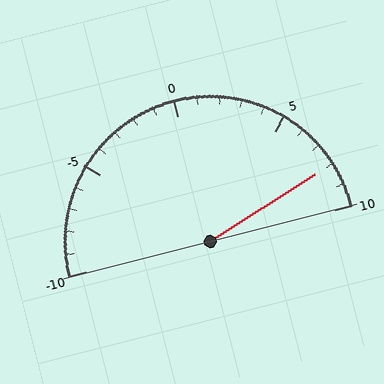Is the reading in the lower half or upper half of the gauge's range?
The reading is in the upper half of the range (-10 to 10).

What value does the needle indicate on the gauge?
The needle indicates approximately 8.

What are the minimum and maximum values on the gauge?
The gauge ranges from -10 to 10.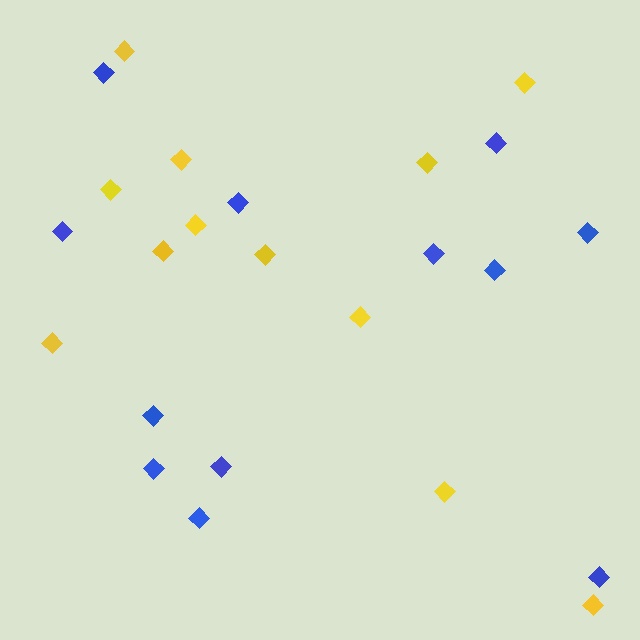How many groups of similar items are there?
There are 2 groups: one group of blue diamonds (12) and one group of yellow diamonds (12).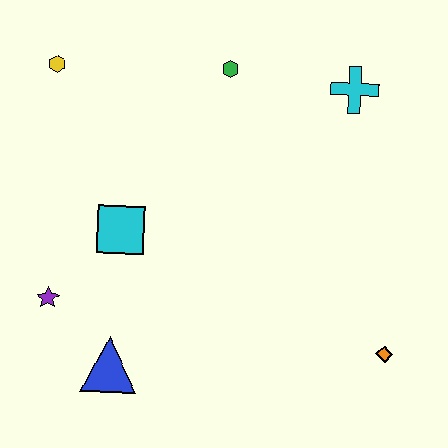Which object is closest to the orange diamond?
The cyan cross is closest to the orange diamond.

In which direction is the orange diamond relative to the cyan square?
The orange diamond is to the right of the cyan square.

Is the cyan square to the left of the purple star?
No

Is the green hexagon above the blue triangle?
Yes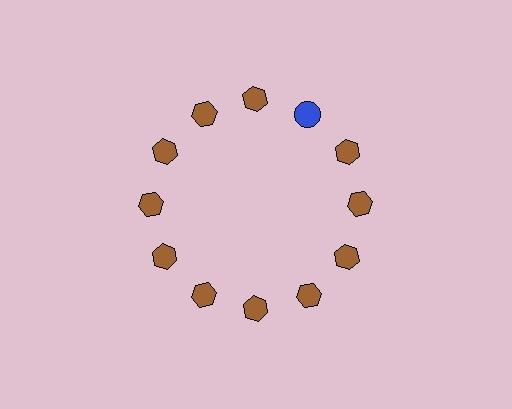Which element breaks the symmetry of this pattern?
The blue circle at roughly the 1 o'clock position breaks the symmetry. All other shapes are brown hexagons.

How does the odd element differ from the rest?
It differs in both color (blue instead of brown) and shape (circle instead of hexagon).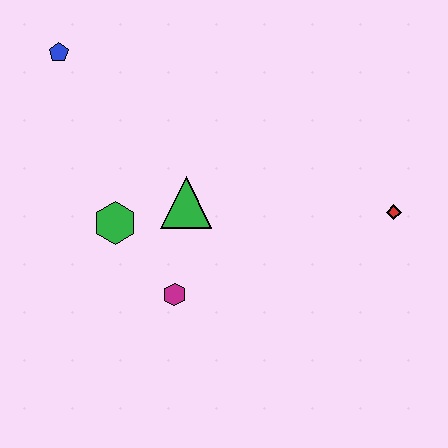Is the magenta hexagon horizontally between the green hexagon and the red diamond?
Yes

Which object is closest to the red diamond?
The green triangle is closest to the red diamond.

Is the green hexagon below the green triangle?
Yes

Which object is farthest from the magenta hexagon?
The blue pentagon is farthest from the magenta hexagon.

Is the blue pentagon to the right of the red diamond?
No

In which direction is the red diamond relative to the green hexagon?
The red diamond is to the right of the green hexagon.